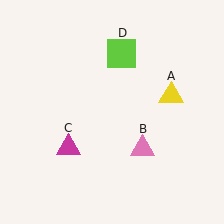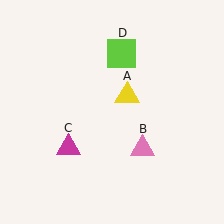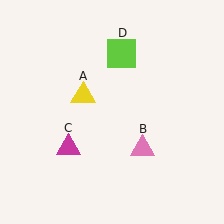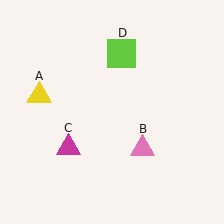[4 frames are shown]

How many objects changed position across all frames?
1 object changed position: yellow triangle (object A).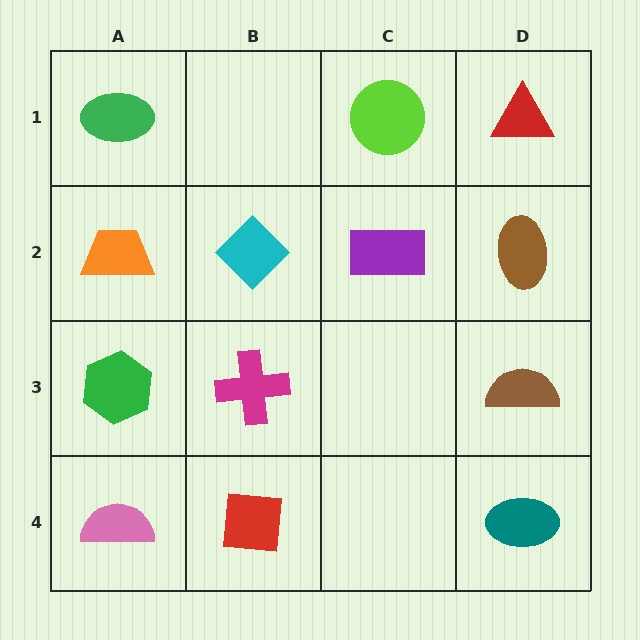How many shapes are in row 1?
3 shapes.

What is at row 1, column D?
A red triangle.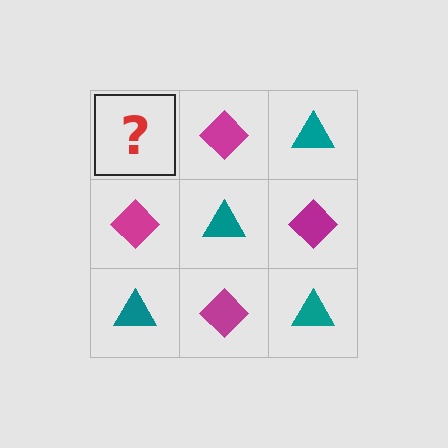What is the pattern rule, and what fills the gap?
The rule is that it alternates teal triangle and magenta diamond in a checkerboard pattern. The gap should be filled with a teal triangle.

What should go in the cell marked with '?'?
The missing cell should contain a teal triangle.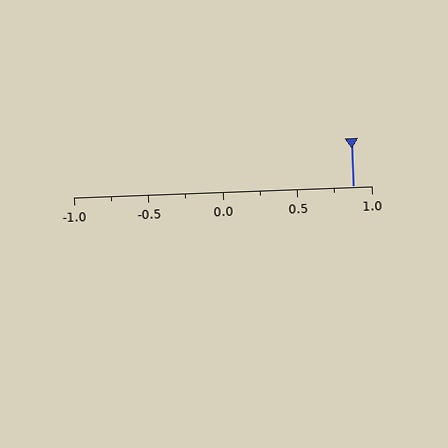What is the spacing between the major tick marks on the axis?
The major ticks are spaced 0.5 apart.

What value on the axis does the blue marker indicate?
The marker indicates approximately 0.88.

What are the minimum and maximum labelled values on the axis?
The axis runs from -1.0 to 1.0.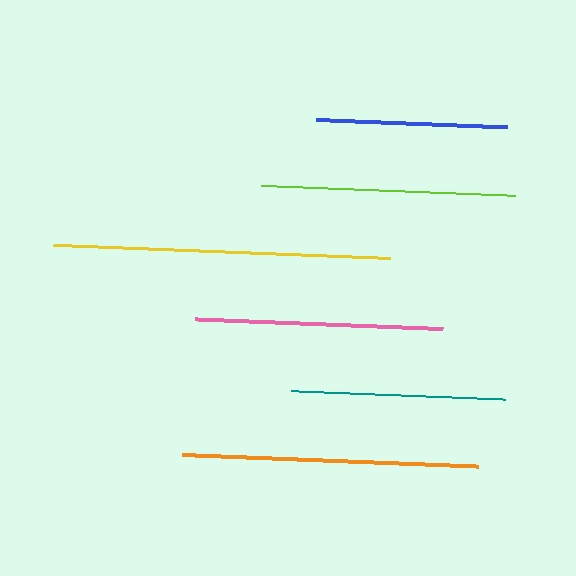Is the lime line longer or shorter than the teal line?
The lime line is longer than the teal line.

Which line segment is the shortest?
The blue line is the shortest at approximately 192 pixels.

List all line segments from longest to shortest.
From longest to shortest: yellow, orange, lime, pink, teal, blue.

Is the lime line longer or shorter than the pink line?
The lime line is longer than the pink line.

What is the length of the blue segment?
The blue segment is approximately 192 pixels long.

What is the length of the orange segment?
The orange segment is approximately 296 pixels long.